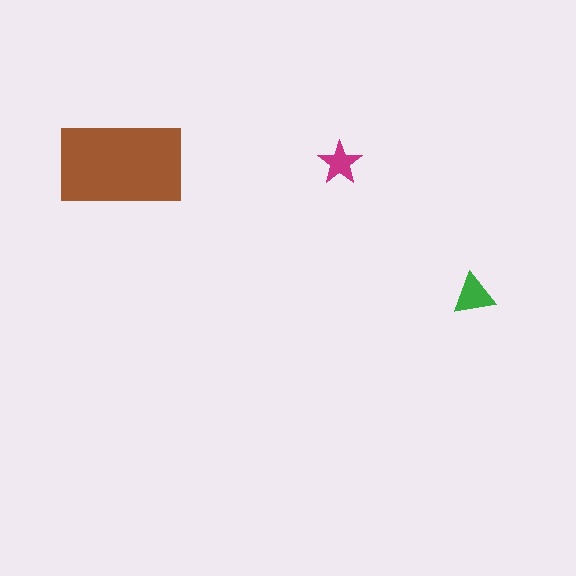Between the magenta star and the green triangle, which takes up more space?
The green triangle.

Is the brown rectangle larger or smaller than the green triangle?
Larger.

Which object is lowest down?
The green triangle is bottommost.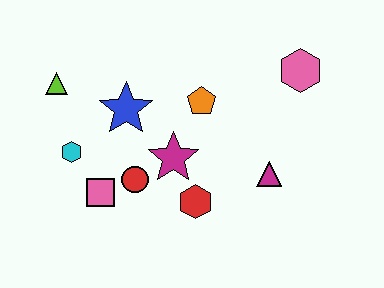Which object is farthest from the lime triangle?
The pink hexagon is farthest from the lime triangle.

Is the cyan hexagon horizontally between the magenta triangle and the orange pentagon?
No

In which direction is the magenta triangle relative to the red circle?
The magenta triangle is to the right of the red circle.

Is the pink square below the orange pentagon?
Yes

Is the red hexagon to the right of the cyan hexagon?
Yes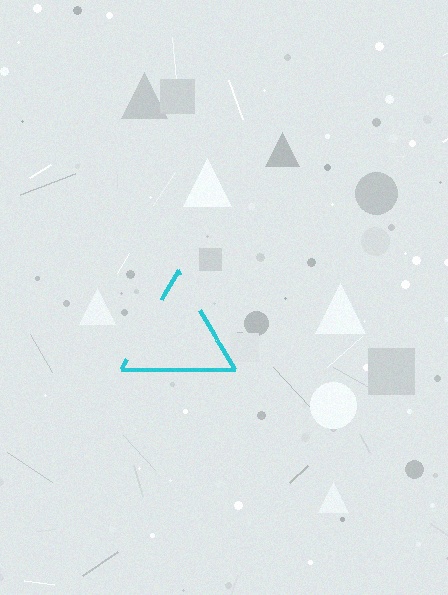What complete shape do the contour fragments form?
The contour fragments form a triangle.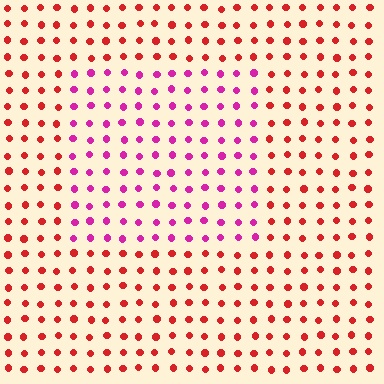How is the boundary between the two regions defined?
The boundary is defined purely by a slight shift in hue (about 44 degrees). Spacing, size, and orientation are identical on both sides.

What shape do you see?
I see a rectangle.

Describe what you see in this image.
The image is filled with small red elements in a uniform arrangement. A rectangle-shaped region is visible where the elements are tinted to a slightly different hue, forming a subtle color boundary.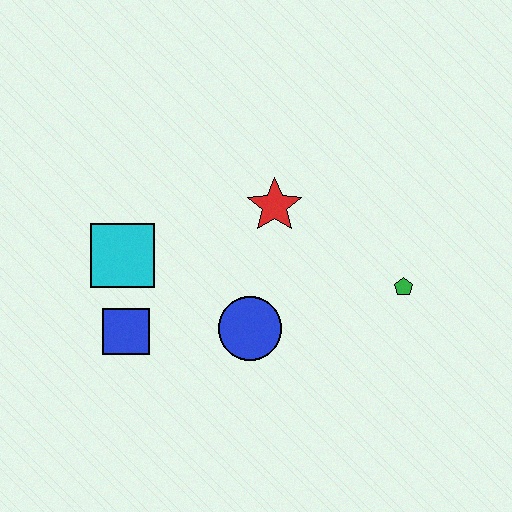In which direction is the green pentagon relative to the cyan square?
The green pentagon is to the right of the cyan square.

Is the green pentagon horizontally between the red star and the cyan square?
No